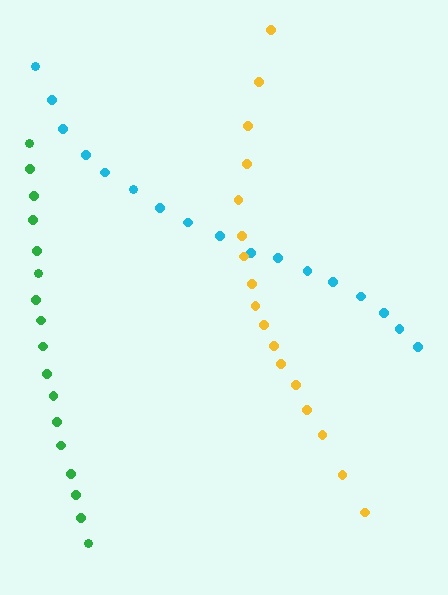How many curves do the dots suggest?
There are 3 distinct paths.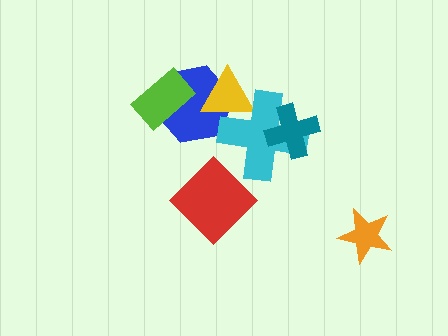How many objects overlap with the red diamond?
0 objects overlap with the red diamond.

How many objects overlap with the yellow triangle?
2 objects overlap with the yellow triangle.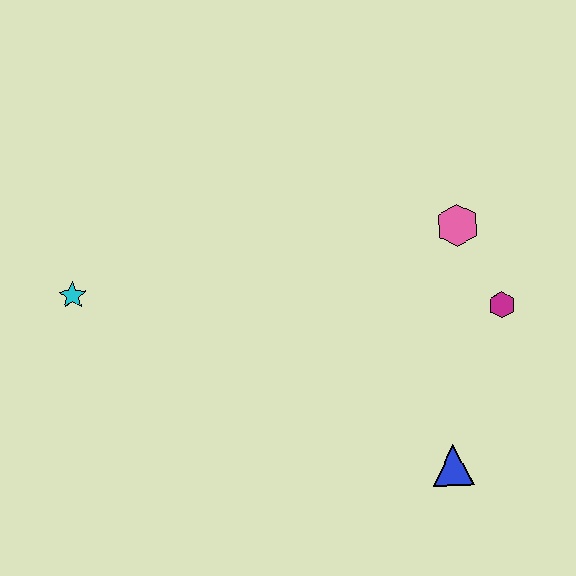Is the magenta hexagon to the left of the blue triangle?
No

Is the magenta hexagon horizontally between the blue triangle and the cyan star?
No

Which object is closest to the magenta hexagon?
The pink hexagon is closest to the magenta hexagon.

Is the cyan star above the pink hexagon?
No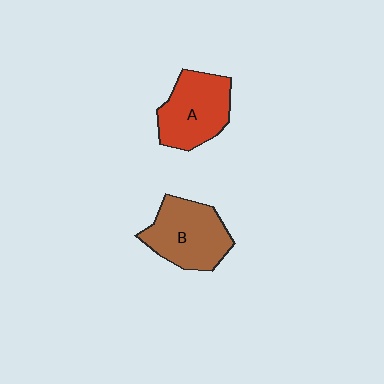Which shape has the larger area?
Shape B (brown).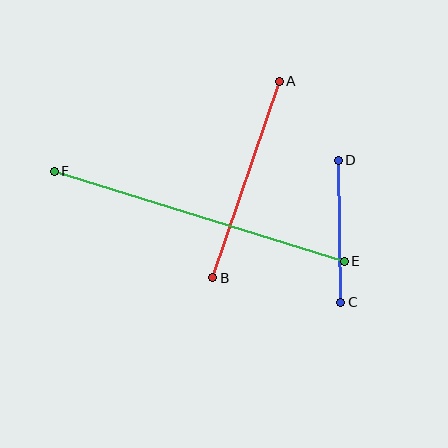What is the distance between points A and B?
The distance is approximately 207 pixels.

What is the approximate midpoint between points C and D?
The midpoint is at approximately (340, 231) pixels.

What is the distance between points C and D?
The distance is approximately 142 pixels.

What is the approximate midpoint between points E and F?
The midpoint is at approximately (199, 216) pixels.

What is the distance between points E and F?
The distance is approximately 303 pixels.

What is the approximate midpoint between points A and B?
The midpoint is at approximately (246, 180) pixels.